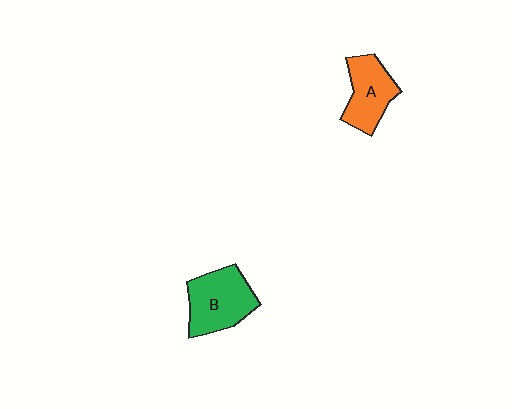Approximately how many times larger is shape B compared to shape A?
Approximately 1.2 times.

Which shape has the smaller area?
Shape A (orange).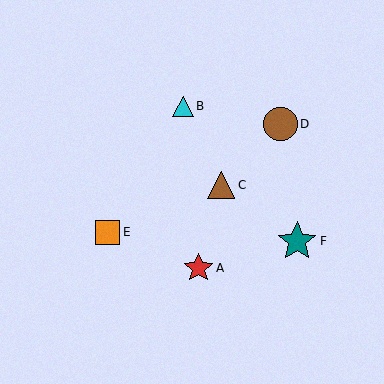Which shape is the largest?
The teal star (labeled F) is the largest.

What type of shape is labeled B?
Shape B is a cyan triangle.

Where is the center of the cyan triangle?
The center of the cyan triangle is at (183, 106).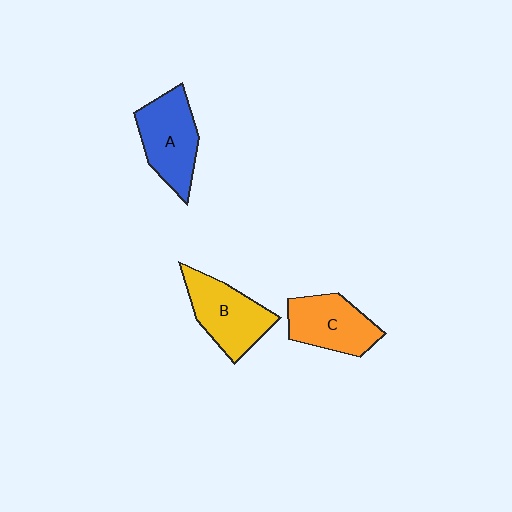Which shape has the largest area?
Shape A (blue).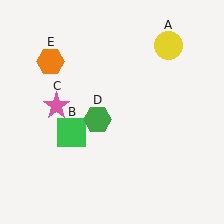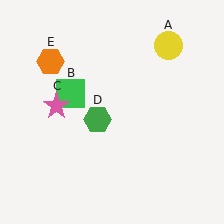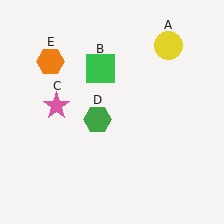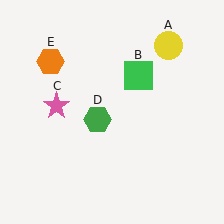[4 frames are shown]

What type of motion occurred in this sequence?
The green square (object B) rotated clockwise around the center of the scene.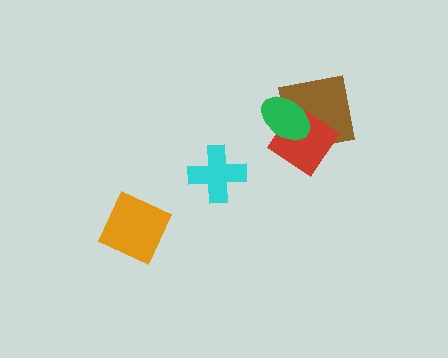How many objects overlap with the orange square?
0 objects overlap with the orange square.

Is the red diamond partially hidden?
Yes, it is partially covered by another shape.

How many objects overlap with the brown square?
2 objects overlap with the brown square.